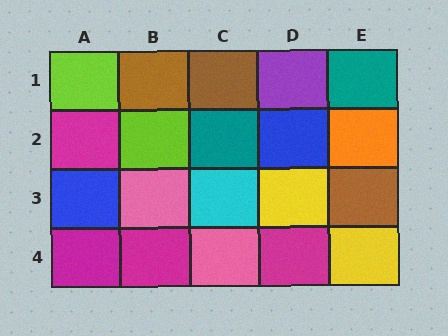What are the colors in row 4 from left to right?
Magenta, magenta, pink, magenta, yellow.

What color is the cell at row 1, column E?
Teal.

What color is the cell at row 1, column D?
Purple.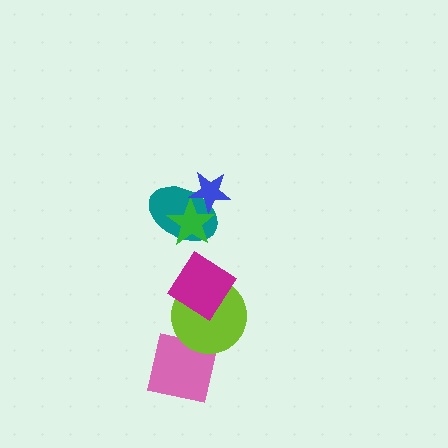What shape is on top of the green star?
The blue star is on top of the green star.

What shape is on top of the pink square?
The lime circle is on top of the pink square.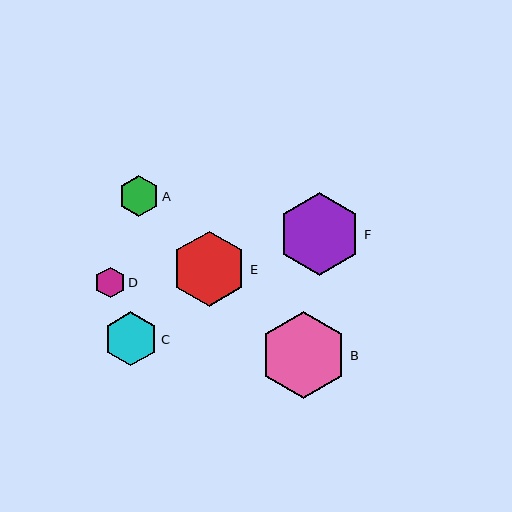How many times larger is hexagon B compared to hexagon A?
Hexagon B is approximately 2.1 times the size of hexagon A.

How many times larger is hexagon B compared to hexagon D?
Hexagon B is approximately 2.9 times the size of hexagon D.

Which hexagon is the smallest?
Hexagon D is the smallest with a size of approximately 30 pixels.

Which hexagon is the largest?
Hexagon B is the largest with a size of approximately 87 pixels.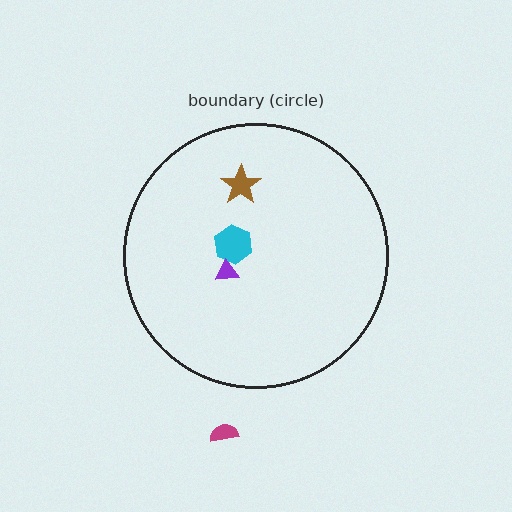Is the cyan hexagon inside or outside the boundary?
Inside.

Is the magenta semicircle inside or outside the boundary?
Outside.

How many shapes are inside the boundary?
3 inside, 1 outside.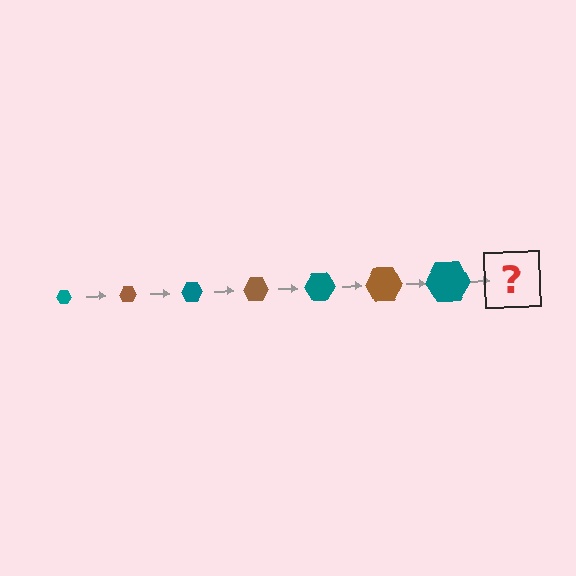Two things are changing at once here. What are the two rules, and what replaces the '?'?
The two rules are that the hexagon grows larger each step and the color cycles through teal and brown. The '?' should be a brown hexagon, larger than the previous one.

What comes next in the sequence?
The next element should be a brown hexagon, larger than the previous one.